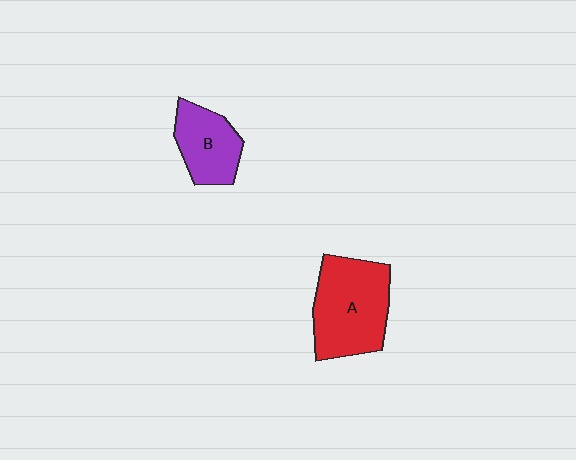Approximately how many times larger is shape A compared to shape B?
Approximately 1.6 times.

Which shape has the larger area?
Shape A (red).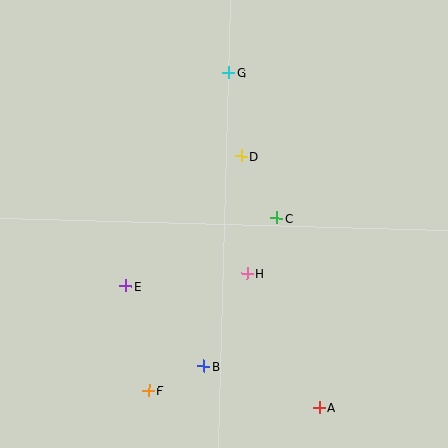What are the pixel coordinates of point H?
Point H is at (247, 273).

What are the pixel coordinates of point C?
Point C is at (277, 218).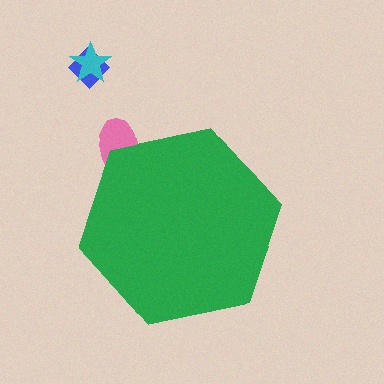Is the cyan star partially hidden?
No, the cyan star is fully visible.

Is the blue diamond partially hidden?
No, the blue diamond is fully visible.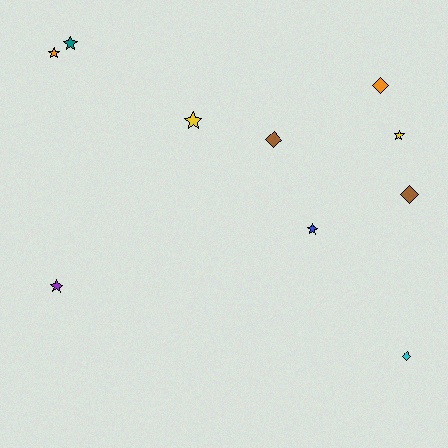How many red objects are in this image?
There are no red objects.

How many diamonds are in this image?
There are 4 diamonds.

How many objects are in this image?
There are 10 objects.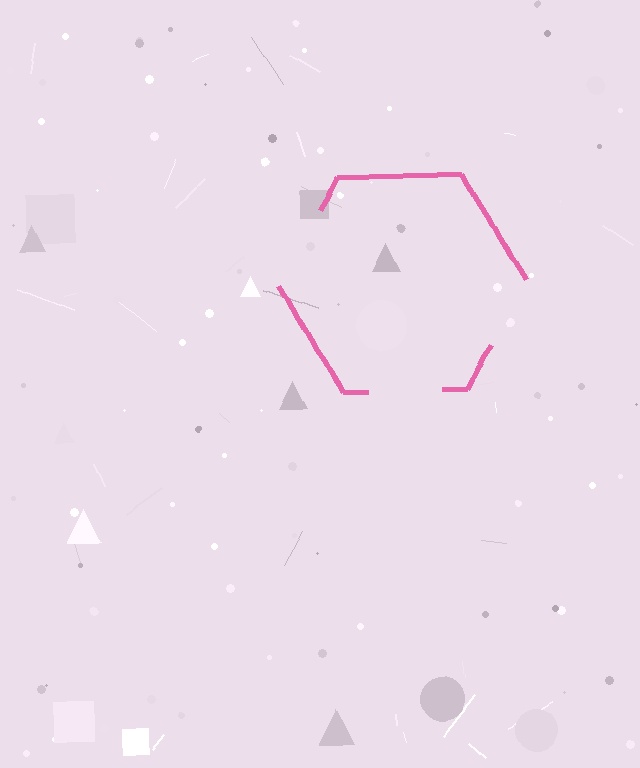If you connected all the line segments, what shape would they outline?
They would outline a hexagon.